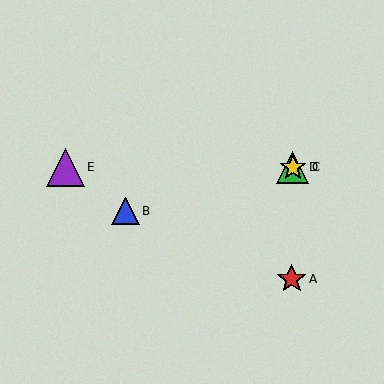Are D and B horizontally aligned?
No, D is at y≈167 and B is at y≈211.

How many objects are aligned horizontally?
3 objects (C, D, E) are aligned horizontally.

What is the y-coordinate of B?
Object B is at y≈211.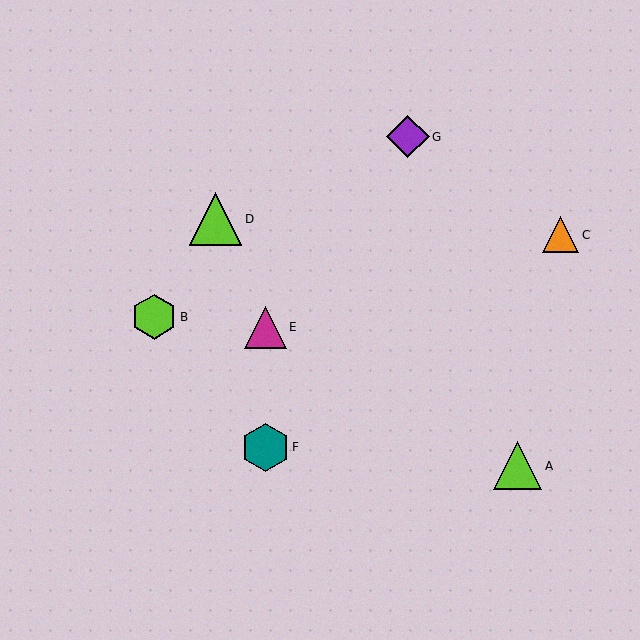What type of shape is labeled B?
Shape B is a lime hexagon.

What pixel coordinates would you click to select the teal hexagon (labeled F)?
Click at (265, 447) to select the teal hexagon F.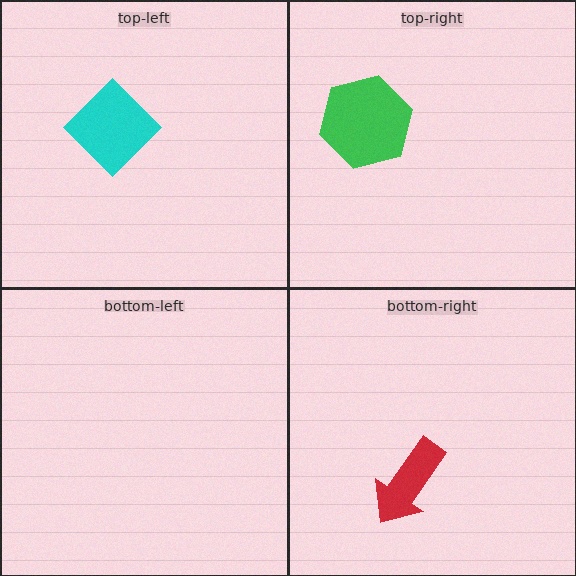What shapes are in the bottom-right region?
The red arrow.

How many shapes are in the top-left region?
1.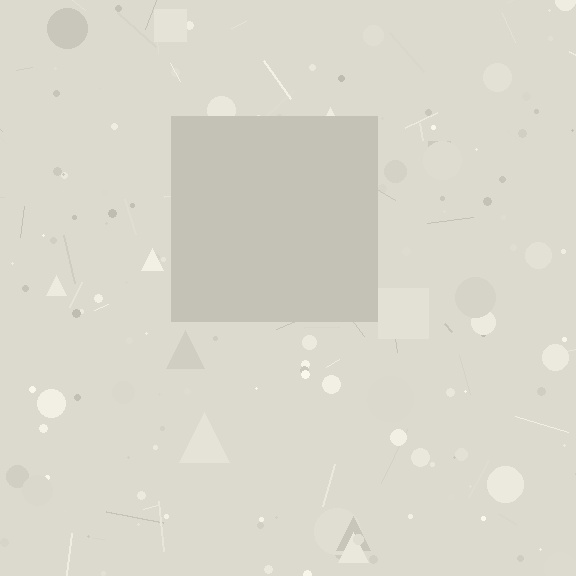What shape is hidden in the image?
A square is hidden in the image.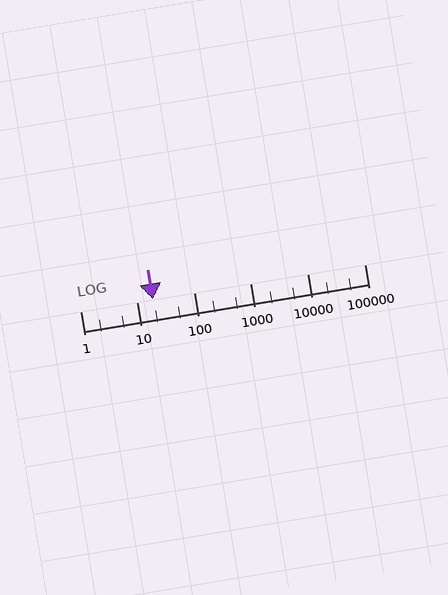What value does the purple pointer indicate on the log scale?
The pointer indicates approximately 19.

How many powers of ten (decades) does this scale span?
The scale spans 5 decades, from 1 to 100000.